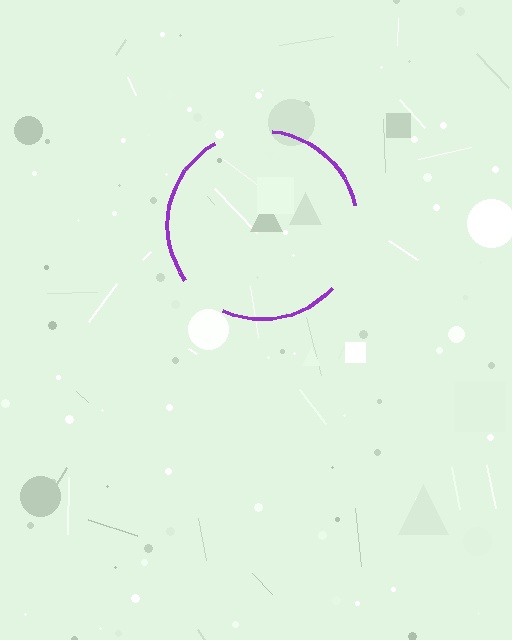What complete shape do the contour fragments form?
The contour fragments form a circle.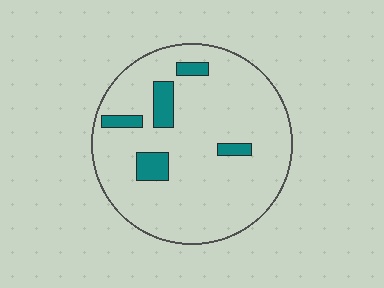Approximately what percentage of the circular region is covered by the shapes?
Approximately 10%.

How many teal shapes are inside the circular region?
5.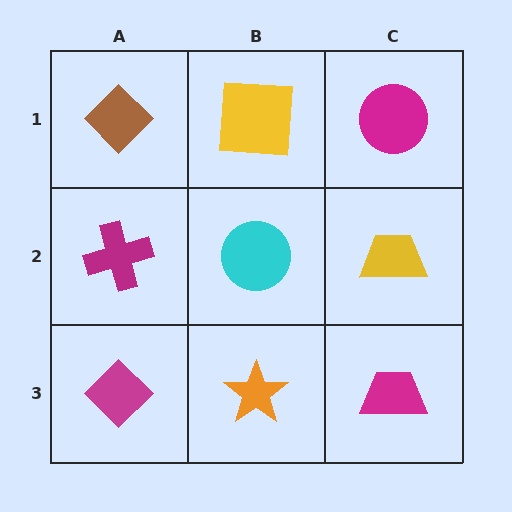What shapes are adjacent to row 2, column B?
A yellow square (row 1, column B), an orange star (row 3, column B), a magenta cross (row 2, column A), a yellow trapezoid (row 2, column C).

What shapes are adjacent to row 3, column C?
A yellow trapezoid (row 2, column C), an orange star (row 3, column B).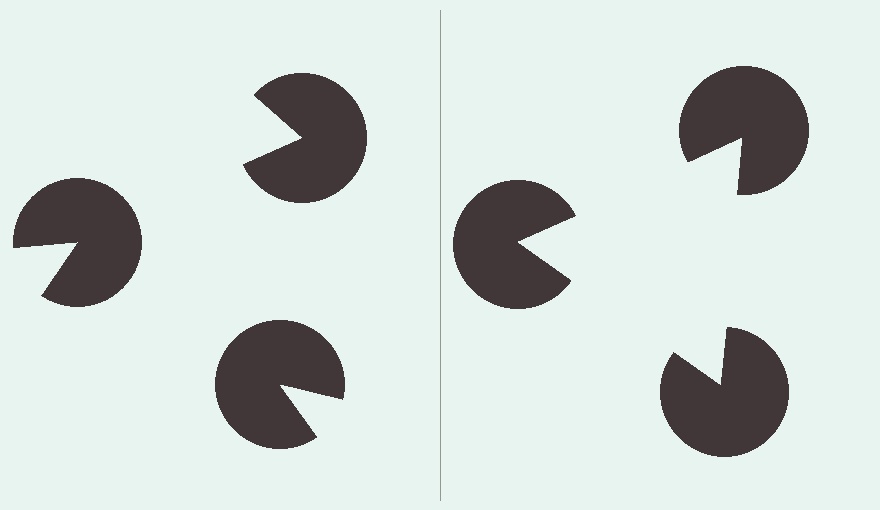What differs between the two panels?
The pac-man discs are positioned identically on both sides; only the wedge orientations differ. On the right they align to a triangle; on the left they are misaligned.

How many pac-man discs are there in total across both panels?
6 — 3 on each side.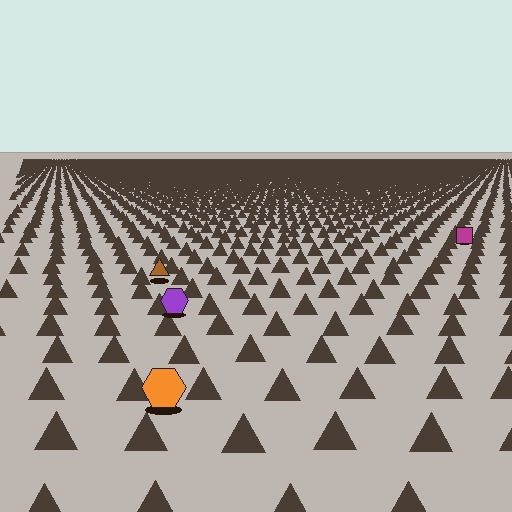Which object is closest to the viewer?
The orange hexagon is closest. The texture marks near it are larger and more spread out.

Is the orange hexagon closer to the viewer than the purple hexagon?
Yes. The orange hexagon is closer — you can tell from the texture gradient: the ground texture is coarser near it.